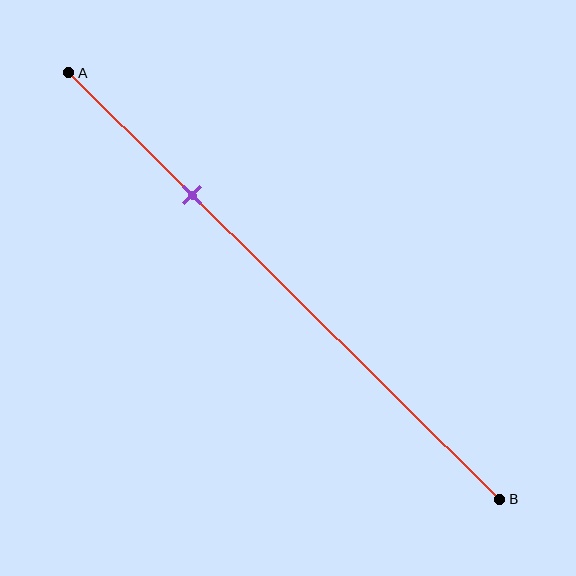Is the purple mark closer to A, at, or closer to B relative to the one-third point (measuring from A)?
The purple mark is closer to point A than the one-third point of segment AB.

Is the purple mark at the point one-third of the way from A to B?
No, the mark is at about 30% from A, not at the 33% one-third point.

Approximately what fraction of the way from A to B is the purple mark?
The purple mark is approximately 30% of the way from A to B.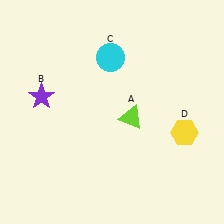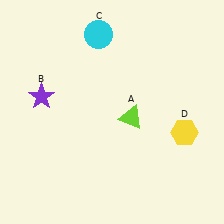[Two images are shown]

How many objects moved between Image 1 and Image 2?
1 object moved between the two images.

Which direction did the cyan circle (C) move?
The cyan circle (C) moved up.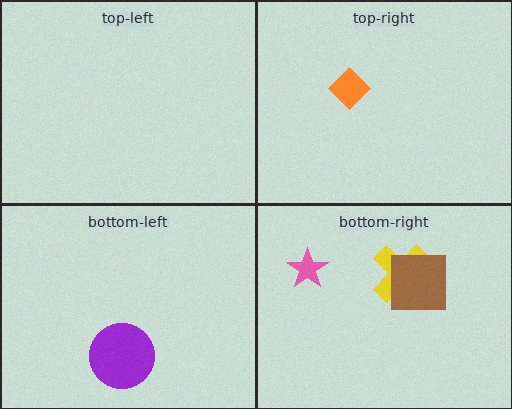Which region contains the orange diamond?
The top-right region.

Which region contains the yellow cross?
The bottom-right region.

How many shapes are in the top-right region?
1.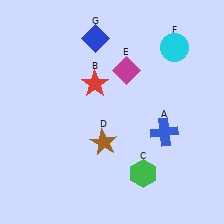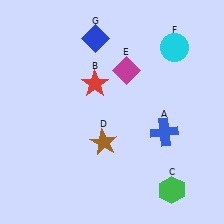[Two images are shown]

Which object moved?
The green hexagon (C) moved right.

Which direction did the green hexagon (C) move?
The green hexagon (C) moved right.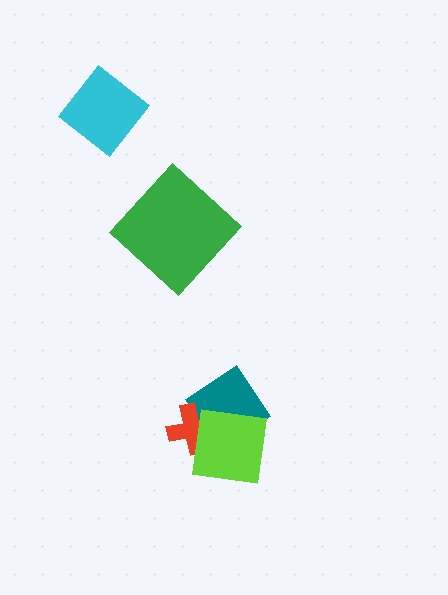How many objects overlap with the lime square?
2 objects overlap with the lime square.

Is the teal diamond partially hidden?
Yes, it is partially covered by another shape.